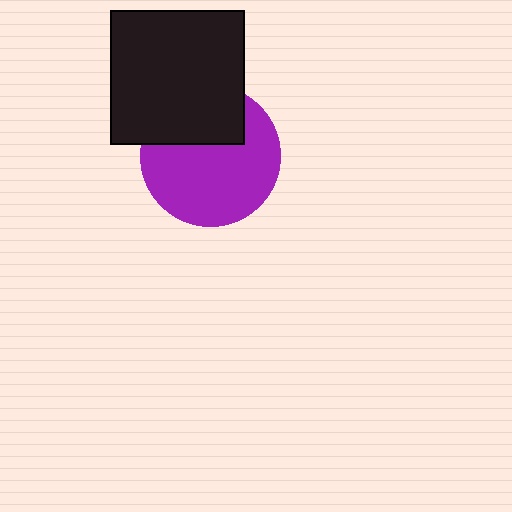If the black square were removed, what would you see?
You would see the complete purple circle.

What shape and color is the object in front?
The object in front is a black square.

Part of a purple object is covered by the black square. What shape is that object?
It is a circle.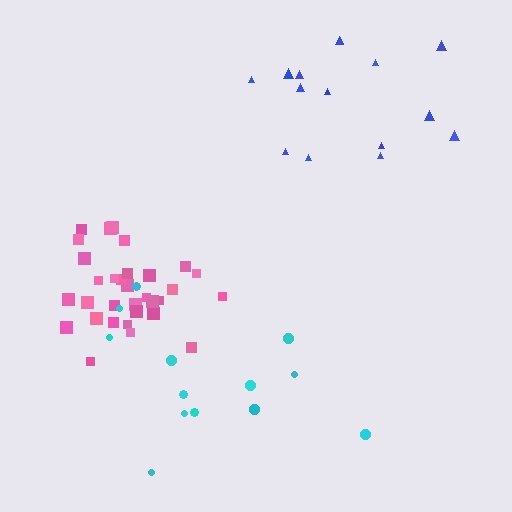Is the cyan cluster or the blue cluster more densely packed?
Blue.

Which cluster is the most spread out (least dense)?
Cyan.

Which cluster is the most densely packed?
Pink.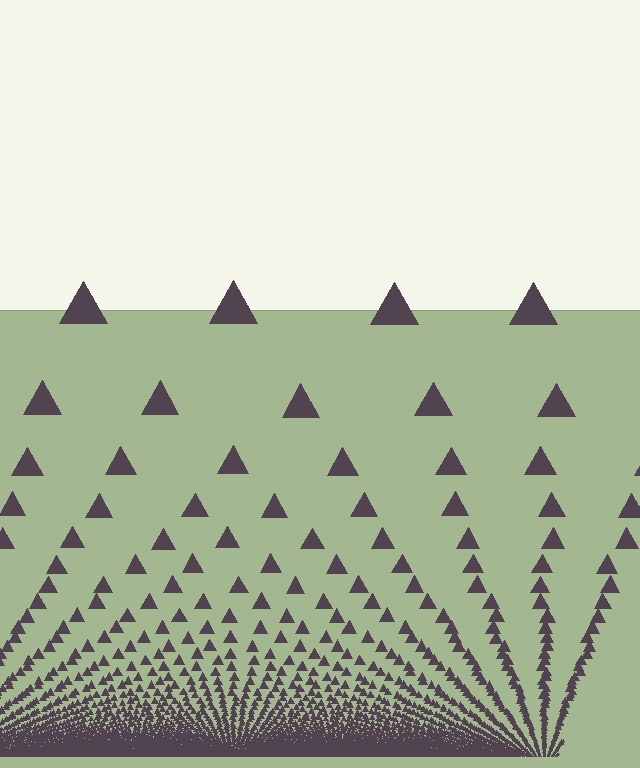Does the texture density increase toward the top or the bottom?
Density increases toward the bottom.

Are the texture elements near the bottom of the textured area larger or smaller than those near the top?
Smaller. The gradient is inverted — elements near the bottom are smaller and denser.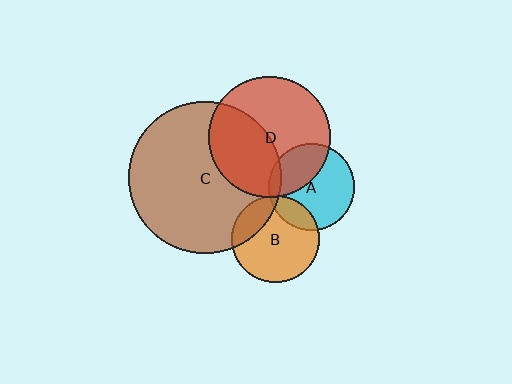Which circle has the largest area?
Circle C (brown).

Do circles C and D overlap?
Yes.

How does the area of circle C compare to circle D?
Approximately 1.6 times.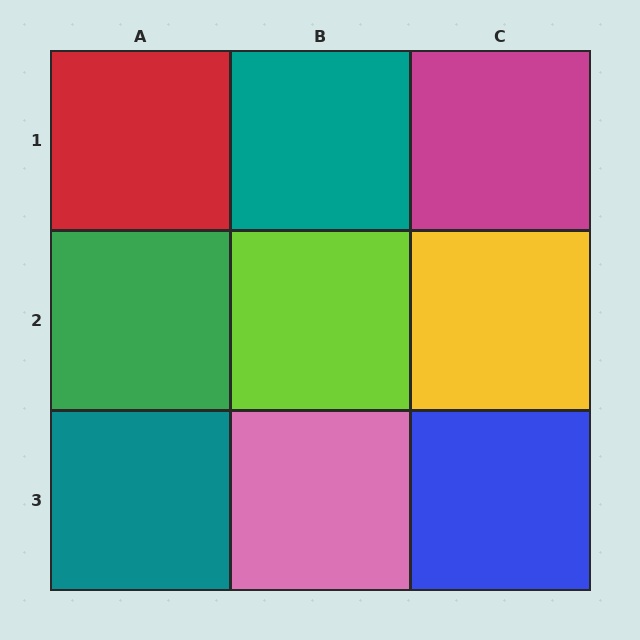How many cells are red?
1 cell is red.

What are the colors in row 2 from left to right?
Green, lime, yellow.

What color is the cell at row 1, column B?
Teal.